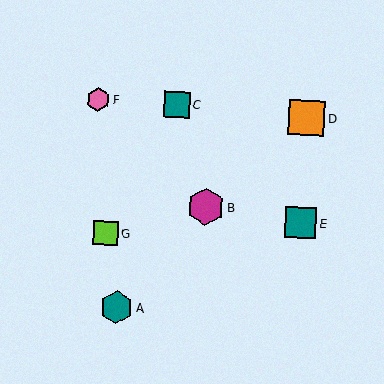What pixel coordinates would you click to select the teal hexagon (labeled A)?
Click at (117, 307) to select the teal hexagon A.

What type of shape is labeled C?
Shape C is a teal square.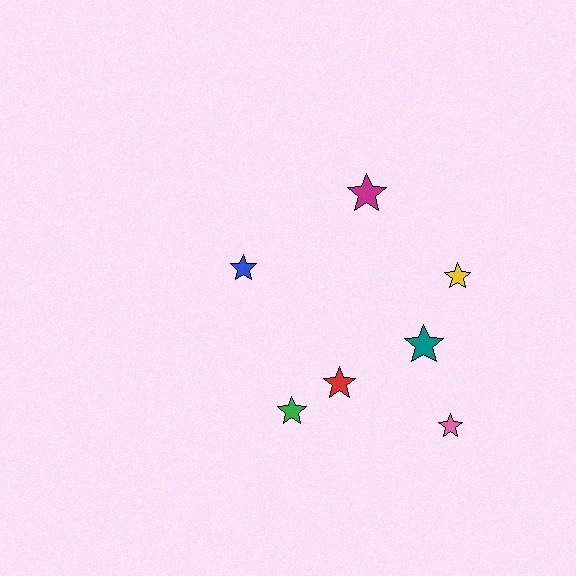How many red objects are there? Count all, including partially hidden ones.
There is 1 red object.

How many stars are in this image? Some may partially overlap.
There are 7 stars.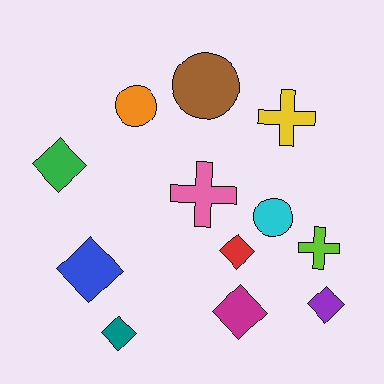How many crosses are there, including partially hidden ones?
There are 3 crosses.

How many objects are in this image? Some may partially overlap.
There are 12 objects.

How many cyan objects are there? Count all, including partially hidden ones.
There is 1 cyan object.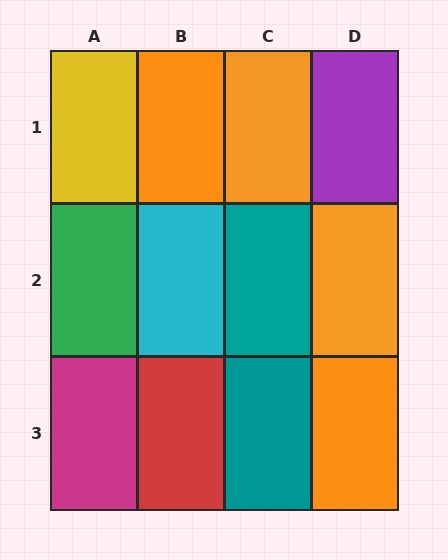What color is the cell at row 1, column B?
Orange.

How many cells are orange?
4 cells are orange.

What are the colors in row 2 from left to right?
Green, cyan, teal, orange.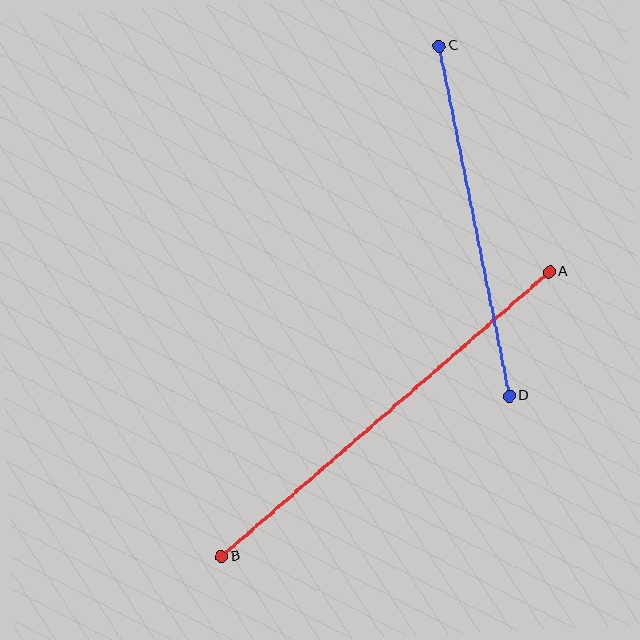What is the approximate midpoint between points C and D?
The midpoint is at approximately (474, 221) pixels.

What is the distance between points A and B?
The distance is approximately 434 pixels.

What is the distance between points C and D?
The distance is approximately 357 pixels.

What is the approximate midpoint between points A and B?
The midpoint is at approximately (385, 414) pixels.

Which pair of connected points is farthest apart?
Points A and B are farthest apart.